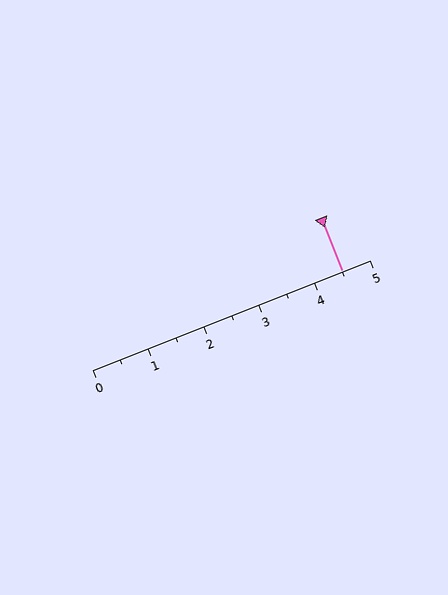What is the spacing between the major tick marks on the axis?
The major ticks are spaced 1 apart.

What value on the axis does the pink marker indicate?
The marker indicates approximately 4.5.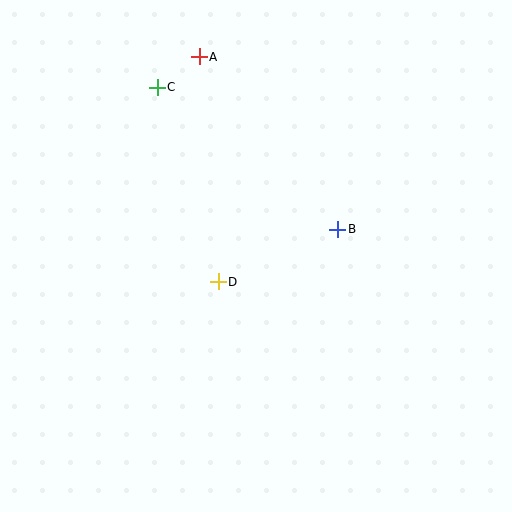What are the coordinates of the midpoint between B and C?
The midpoint between B and C is at (248, 158).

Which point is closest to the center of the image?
Point D at (218, 282) is closest to the center.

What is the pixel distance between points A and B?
The distance between A and B is 221 pixels.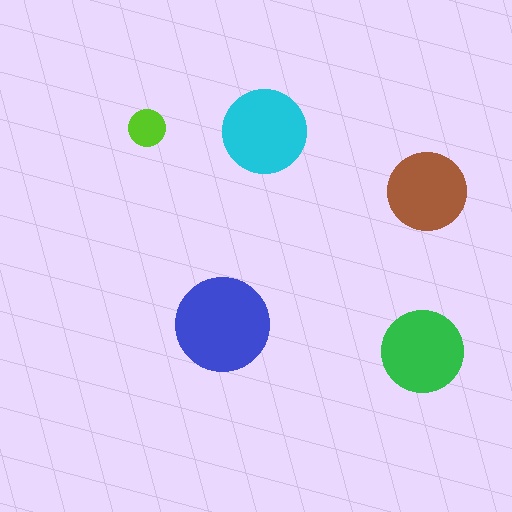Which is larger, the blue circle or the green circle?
The blue one.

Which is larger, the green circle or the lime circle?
The green one.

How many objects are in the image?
There are 5 objects in the image.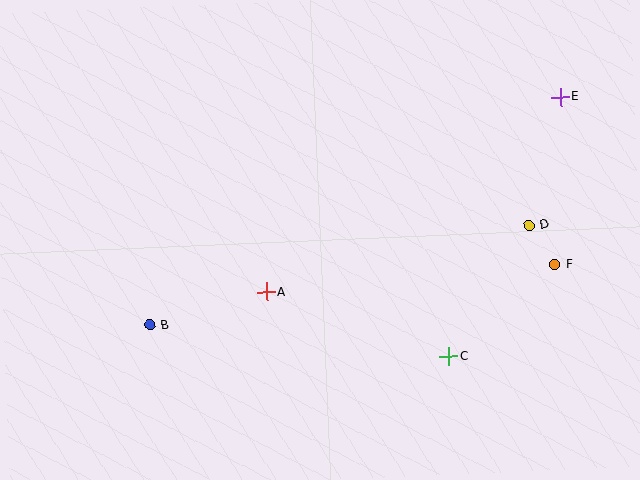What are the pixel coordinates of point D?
Point D is at (529, 225).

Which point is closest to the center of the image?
Point A at (267, 292) is closest to the center.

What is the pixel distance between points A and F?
The distance between A and F is 290 pixels.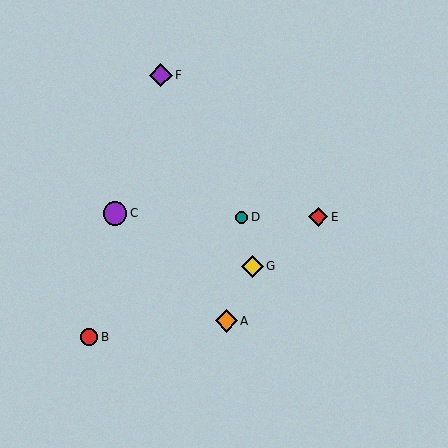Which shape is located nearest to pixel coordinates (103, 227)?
The purple circle (labeled C) at (115, 213) is nearest to that location.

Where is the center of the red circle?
The center of the red circle is at (89, 337).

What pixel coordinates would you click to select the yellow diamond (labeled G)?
Click at (252, 266) to select the yellow diamond G.